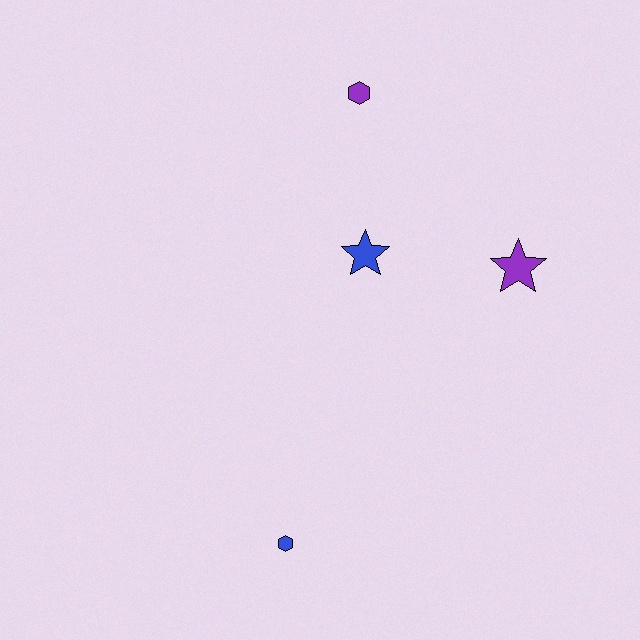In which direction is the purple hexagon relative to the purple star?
The purple hexagon is above the purple star.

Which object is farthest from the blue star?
The blue hexagon is farthest from the blue star.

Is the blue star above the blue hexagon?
Yes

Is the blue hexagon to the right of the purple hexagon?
No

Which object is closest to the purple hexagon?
The blue star is closest to the purple hexagon.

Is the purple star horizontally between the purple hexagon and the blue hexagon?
No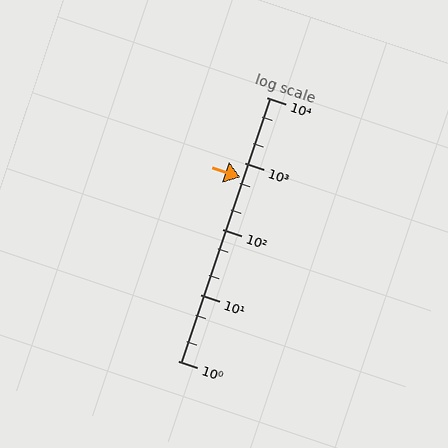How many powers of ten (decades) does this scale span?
The scale spans 4 decades, from 1 to 10000.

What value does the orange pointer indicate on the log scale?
The pointer indicates approximately 610.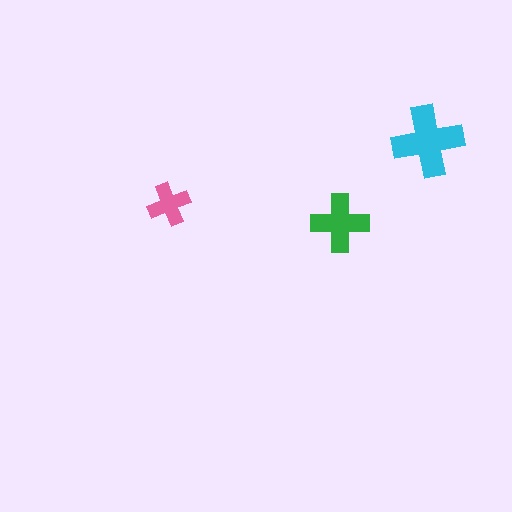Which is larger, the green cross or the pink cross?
The green one.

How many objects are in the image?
There are 3 objects in the image.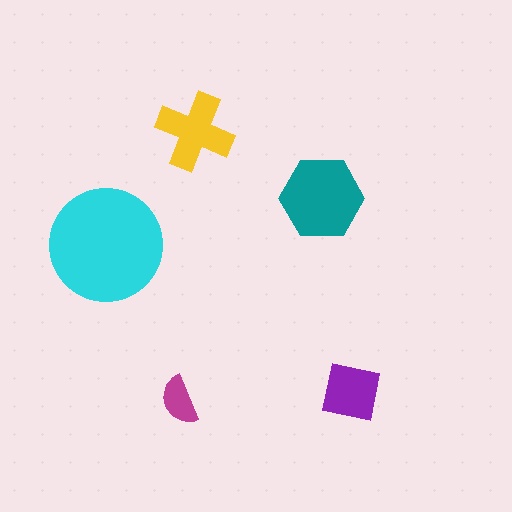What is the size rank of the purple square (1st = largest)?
4th.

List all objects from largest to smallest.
The cyan circle, the teal hexagon, the yellow cross, the purple square, the magenta semicircle.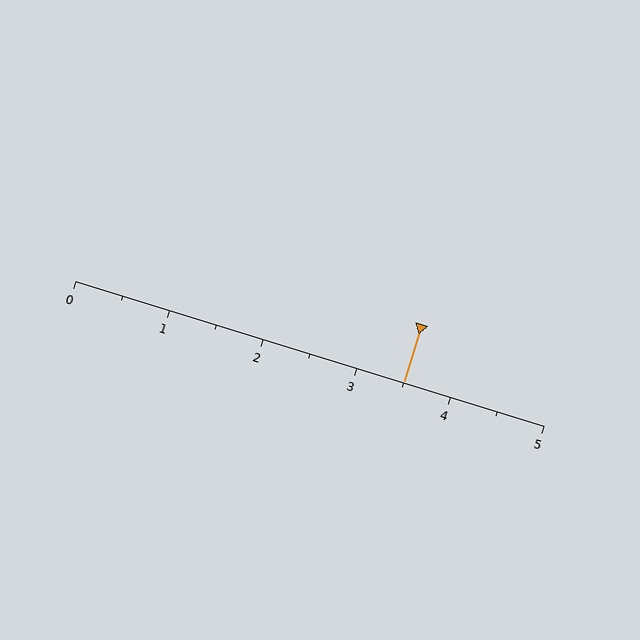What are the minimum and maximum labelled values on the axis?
The axis runs from 0 to 5.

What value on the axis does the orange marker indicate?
The marker indicates approximately 3.5.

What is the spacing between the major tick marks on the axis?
The major ticks are spaced 1 apart.